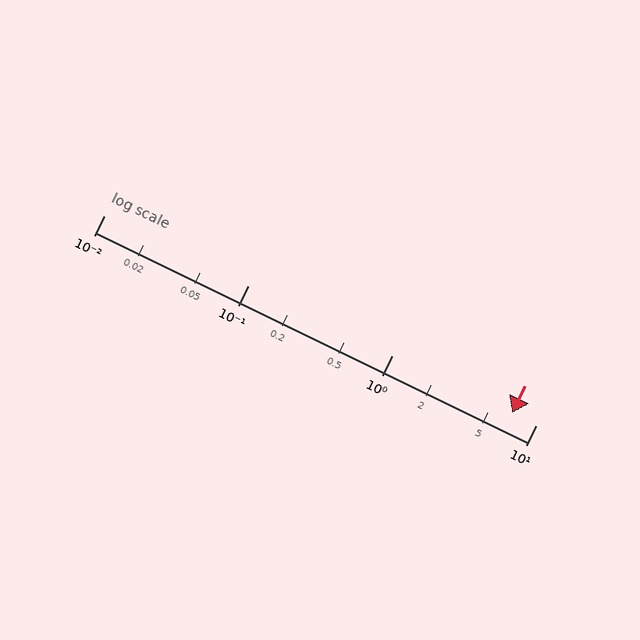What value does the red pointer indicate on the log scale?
The pointer indicates approximately 6.8.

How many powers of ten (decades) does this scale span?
The scale spans 3 decades, from 0.01 to 10.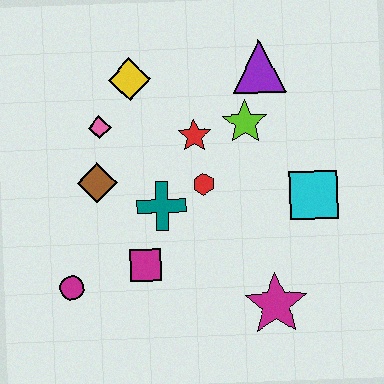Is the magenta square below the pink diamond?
Yes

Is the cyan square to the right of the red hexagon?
Yes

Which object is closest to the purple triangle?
The lime star is closest to the purple triangle.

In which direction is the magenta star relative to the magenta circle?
The magenta star is to the right of the magenta circle.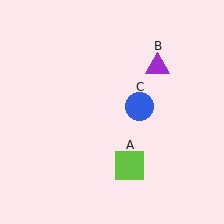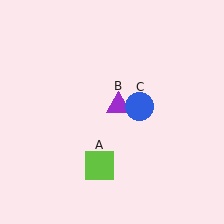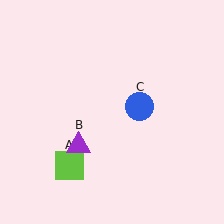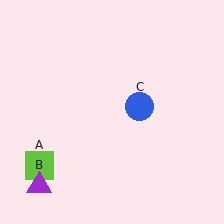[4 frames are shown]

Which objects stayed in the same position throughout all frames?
Blue circle (object C) remained stationary.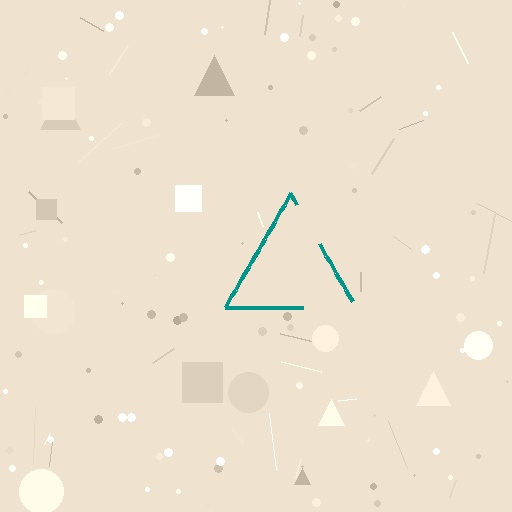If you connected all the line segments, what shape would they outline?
They would outline a triangle.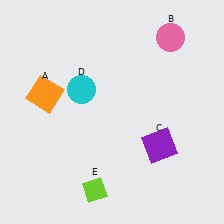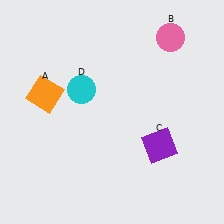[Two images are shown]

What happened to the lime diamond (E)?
The lime diamond (E) was removed in Image 2. It was in the bottom-left area of Image 1.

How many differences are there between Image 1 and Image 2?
There is 1 difference between the two images.